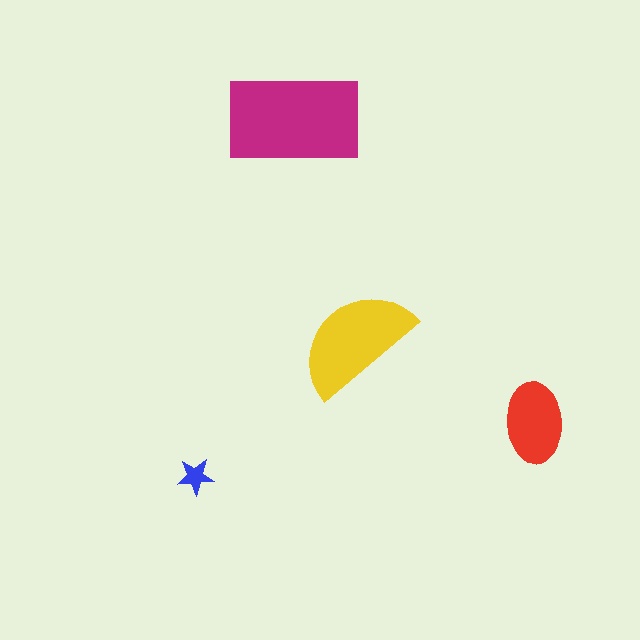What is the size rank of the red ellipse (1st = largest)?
3rd.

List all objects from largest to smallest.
The magenta rectangle, the yellow semicircle, the red ellipse, the blue star.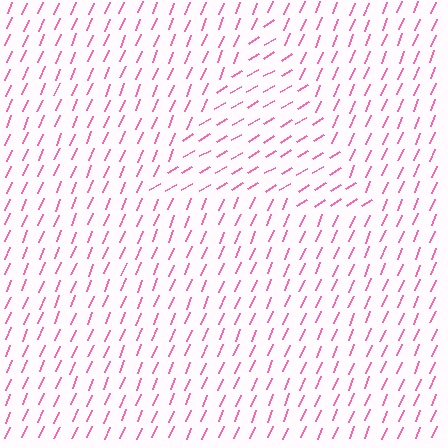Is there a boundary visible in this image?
Yes, there is a texture boundary formed by a change in line orientation.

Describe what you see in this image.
The image is filled with small pink line segments. A triangle region in the image has lines oriented differently from the surrounding lines, creating a visible texture boundary.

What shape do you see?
I see a triangle.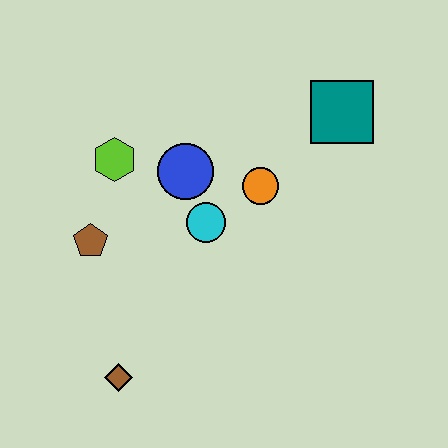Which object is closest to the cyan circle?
The blue circle is closest to the cyan circle.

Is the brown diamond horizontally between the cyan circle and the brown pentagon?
Yes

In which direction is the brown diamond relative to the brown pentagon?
The brown diamond is below the brown pentagon.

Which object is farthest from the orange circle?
The brown diamond is farthest from the orange circle.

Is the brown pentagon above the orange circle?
No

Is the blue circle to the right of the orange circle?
No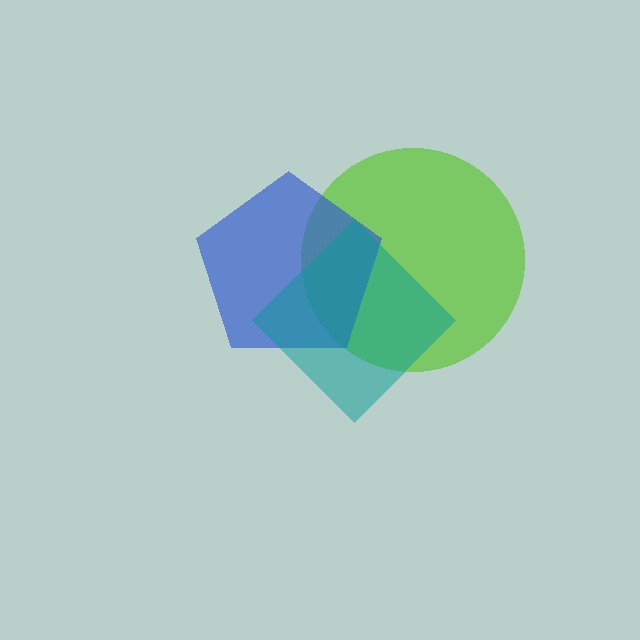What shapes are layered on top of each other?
The layered shapes are: a lime circle, a blue pentagon, a teal diamond.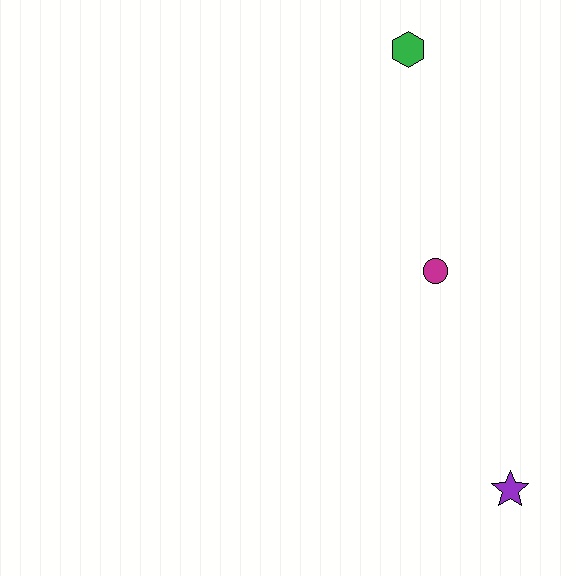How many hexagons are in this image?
There is 1 hexagon.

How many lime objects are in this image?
There are no lime objects.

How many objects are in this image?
There are 3 objects.